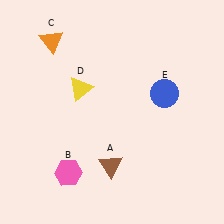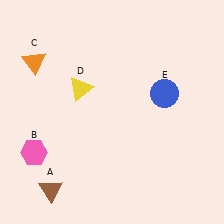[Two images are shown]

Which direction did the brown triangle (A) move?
The brown triangle (A) moved left.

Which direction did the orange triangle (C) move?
The orange triangle (C) moved down.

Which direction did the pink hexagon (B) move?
The pink hexagon (B) moved left.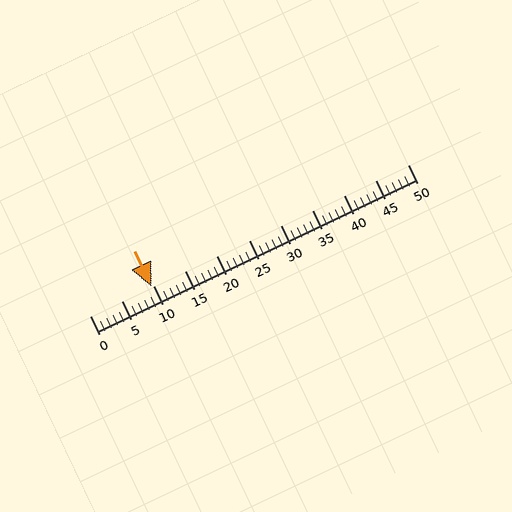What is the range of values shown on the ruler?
The ruler shows values from 0 to 50.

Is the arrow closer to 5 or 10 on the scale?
The arrow is closer to 10.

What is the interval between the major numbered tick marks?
The major tick marks are spaced 5 units apart.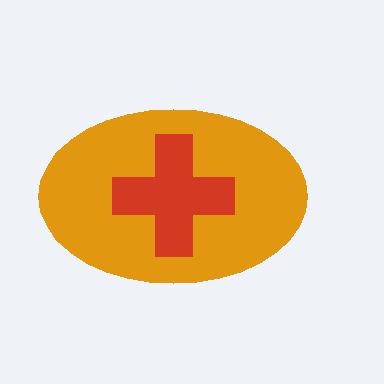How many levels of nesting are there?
2.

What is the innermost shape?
The red cross.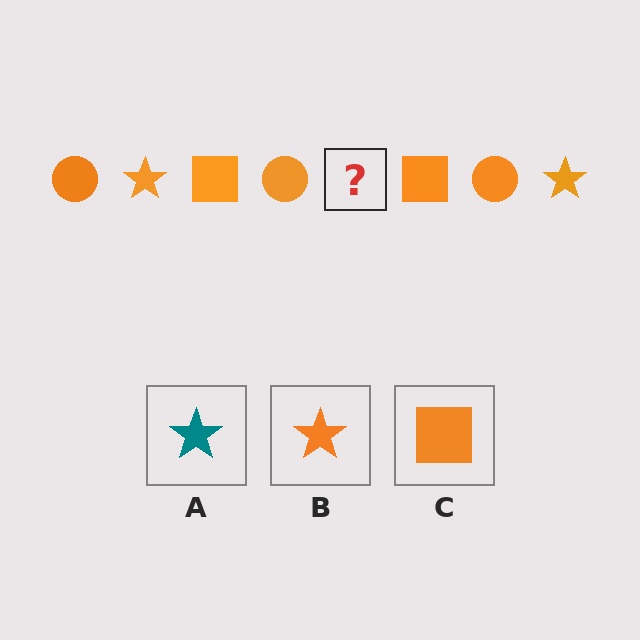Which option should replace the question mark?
Option B.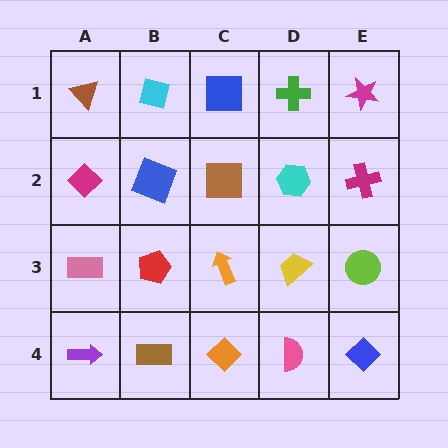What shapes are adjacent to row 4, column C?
An orange arrow (row 3, column C), a brown rectangle (row 4, column B), a pink semicircle (row 4, column D).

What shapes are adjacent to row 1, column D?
A cyan hexagon (row 2, column D), a blue square (row 1, column C), a magenta star (row 1, column E).